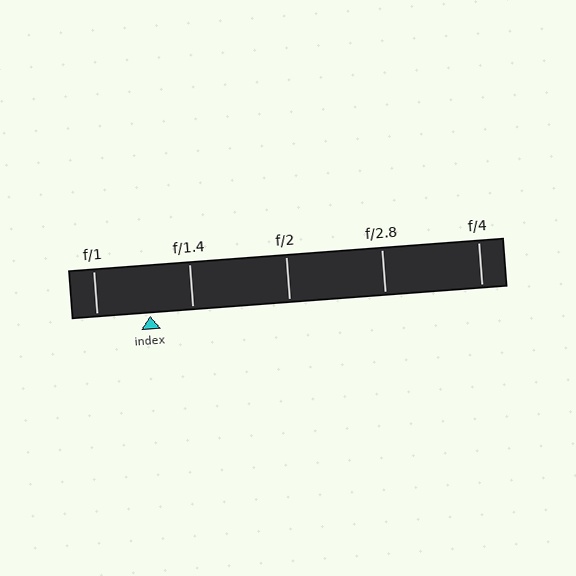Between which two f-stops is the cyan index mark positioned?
The index mark is between f/1 and f/1.4.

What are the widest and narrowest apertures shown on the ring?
The widest aperture shown is f/1 and the narrowest is f/4.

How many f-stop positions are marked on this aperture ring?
There are 5 f-stop positions marked.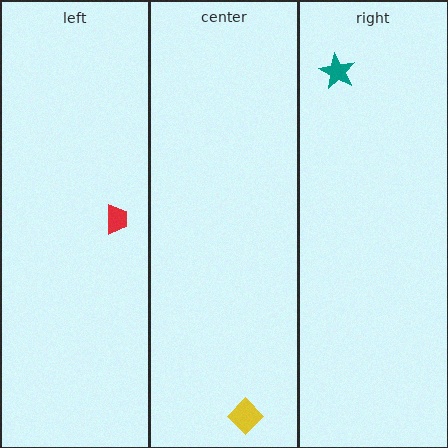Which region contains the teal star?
The right region.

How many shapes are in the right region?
1.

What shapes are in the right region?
The teal star.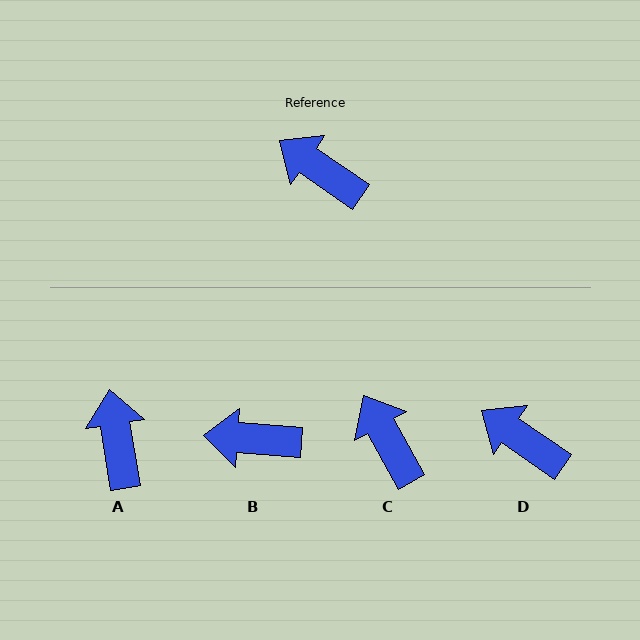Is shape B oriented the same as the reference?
No, it is off by about 30 degrees.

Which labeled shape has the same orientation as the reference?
D.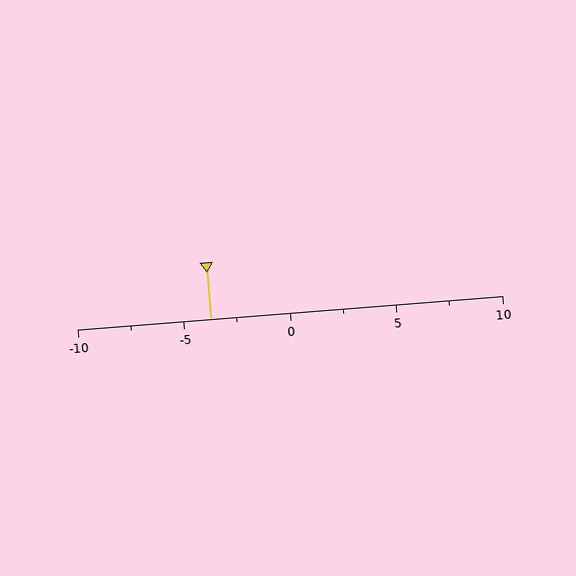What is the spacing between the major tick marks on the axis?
The major ticks are spaced 5 apart.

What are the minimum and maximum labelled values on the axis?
The axis runs from -10 to 10.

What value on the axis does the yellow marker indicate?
The marker indicates approximately -3.8.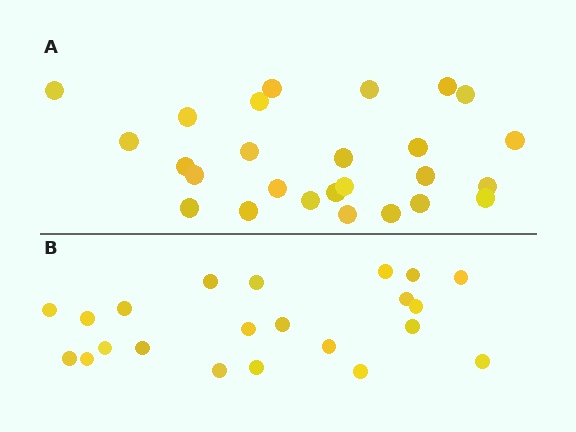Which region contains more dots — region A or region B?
Region A (the top region) has more dots.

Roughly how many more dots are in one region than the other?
Region A has about 4 more dots than region B.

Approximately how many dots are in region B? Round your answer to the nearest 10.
About 20 dots. (The exact count is 22, which rounds to 20.)